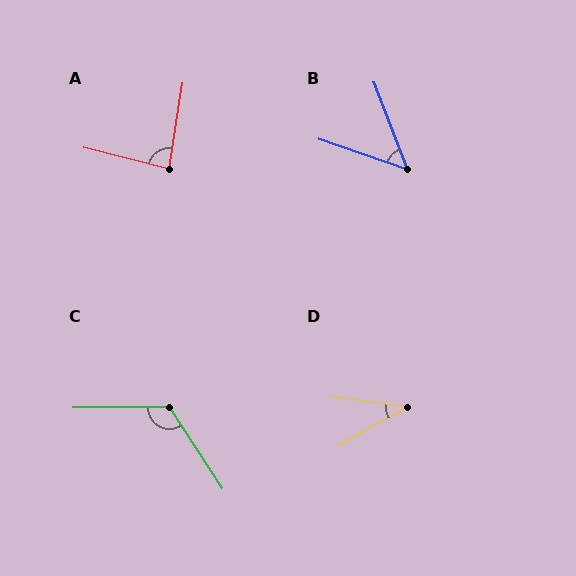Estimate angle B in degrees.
Approximately 50 degrees.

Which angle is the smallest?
D, at approximately 37 degrees.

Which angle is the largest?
C, at approximately 122 degrees.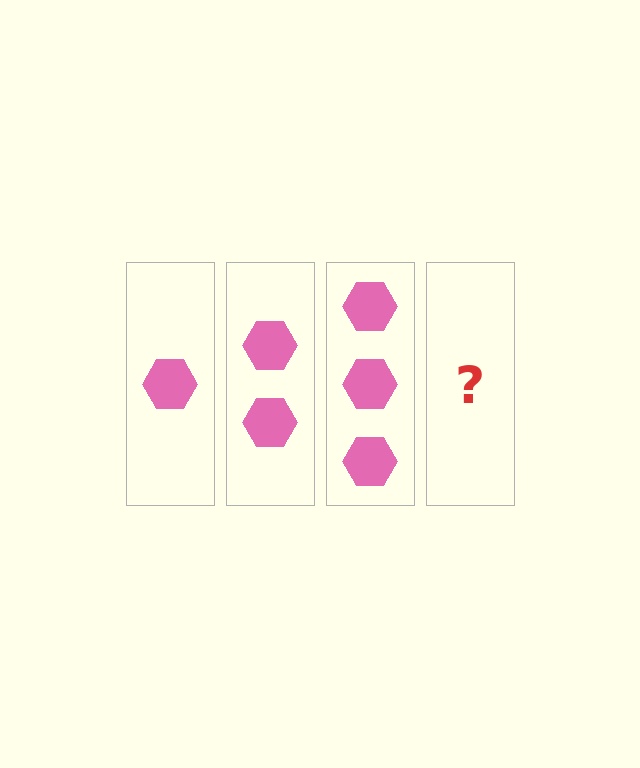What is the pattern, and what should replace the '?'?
The pattern is that each step adds one more hexagon. The '?' should be 4 hexagons.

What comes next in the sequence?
The next element should be 4 hexagons.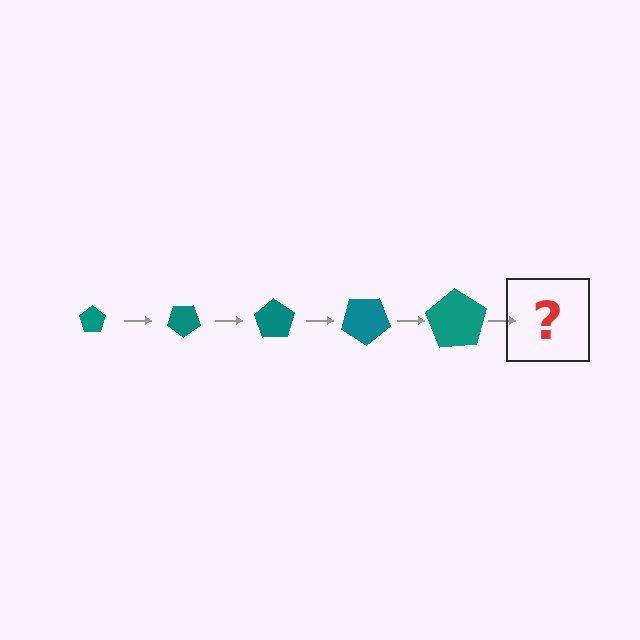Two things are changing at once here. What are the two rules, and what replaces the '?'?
The two rules are that the pentagon grows larger each step and it rotates 35 degrees each step. The '?' should be a pentagon, larger than the previous one and rotated 175 degrees from the start.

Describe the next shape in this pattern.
It should be a pentagon, larger than the previous one and rotated 175 degrees from the start.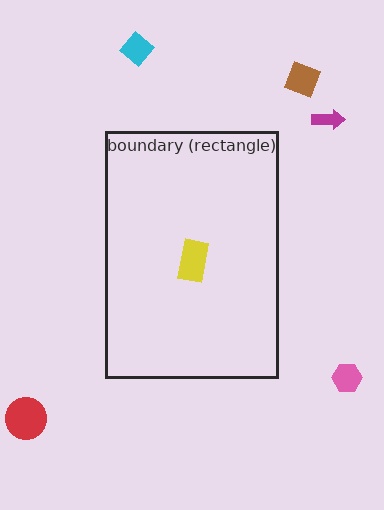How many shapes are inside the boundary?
1 inside, 5 outside.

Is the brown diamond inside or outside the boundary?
Outside.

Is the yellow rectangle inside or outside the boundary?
Inside.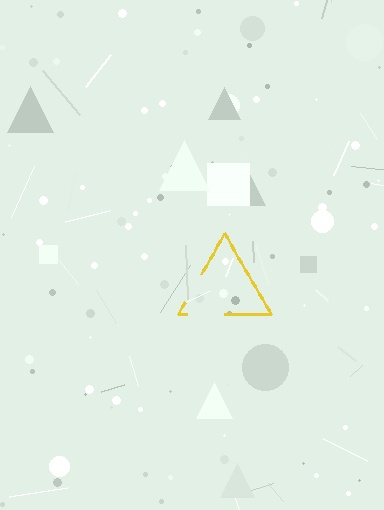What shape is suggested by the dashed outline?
The dashed outline suggests a triangle.